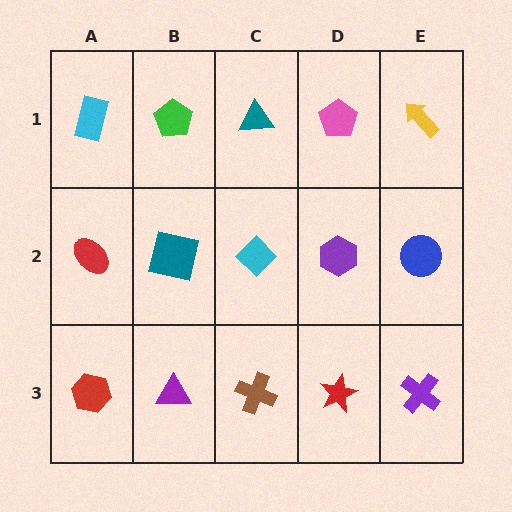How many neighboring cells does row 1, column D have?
3.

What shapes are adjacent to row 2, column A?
A cyan rectangle (row 1, column A), a red hexagon (row 3, column A), a teal square (row 2, column B).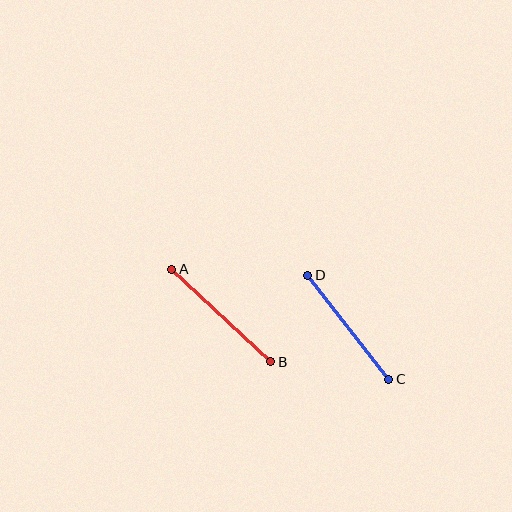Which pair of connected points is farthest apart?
Points A and B are farthest apart.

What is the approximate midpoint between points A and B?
The midpoint is at approximately (221, 315) pixels.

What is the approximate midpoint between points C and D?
The midpoint is at approximately (348, 327) pixels.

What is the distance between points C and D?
The distance is approximately 132 pixels.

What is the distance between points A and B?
The distance is approximately 135 pixels.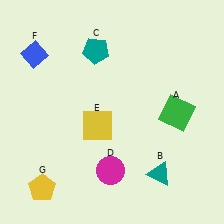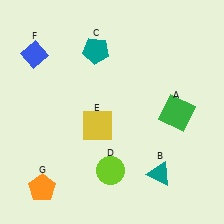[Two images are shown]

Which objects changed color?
D changed from magenta to lime. G changed from yellow to orange.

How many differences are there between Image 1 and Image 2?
There are 2 differences between the two images.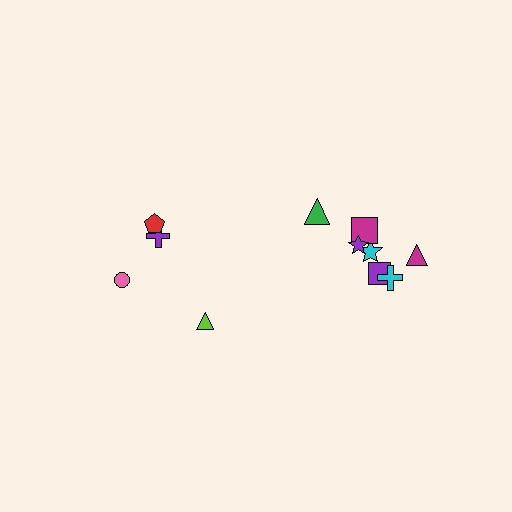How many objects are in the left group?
There are 4 objects.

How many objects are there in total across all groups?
There are 11 objects.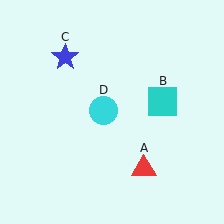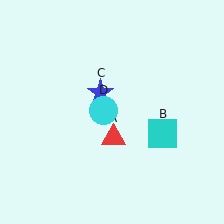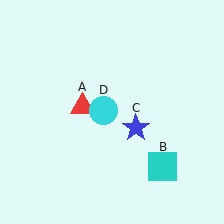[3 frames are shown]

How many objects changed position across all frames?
3 objects changed position: red triangle (object A), cyan square (object B), blue star (object C).